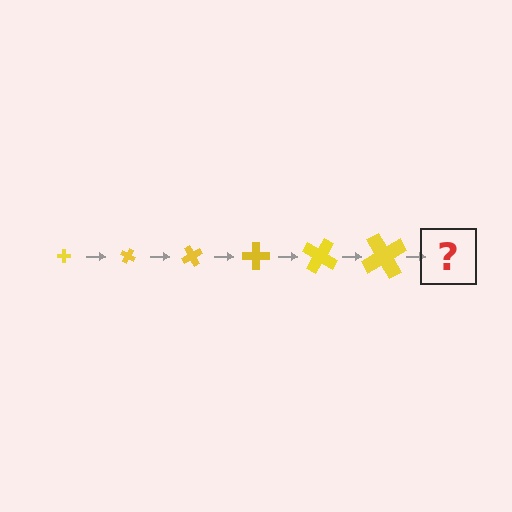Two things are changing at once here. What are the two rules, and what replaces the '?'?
The two rules are that the cross grows larger each step and it rotates 30 degrees each step. The '?' should be a cross, larger than the previous one and rotated 180 degrees from the start.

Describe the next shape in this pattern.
It should be a cross, larger than the previous one and rotated 180 degrees from the start.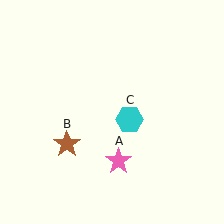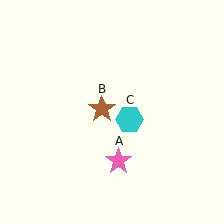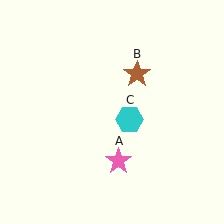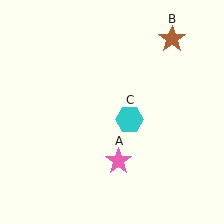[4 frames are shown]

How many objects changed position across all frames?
1 object changed position: brown star (object B).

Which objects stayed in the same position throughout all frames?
Pink star (object A) and cyan hexagon (object C) remained stationary.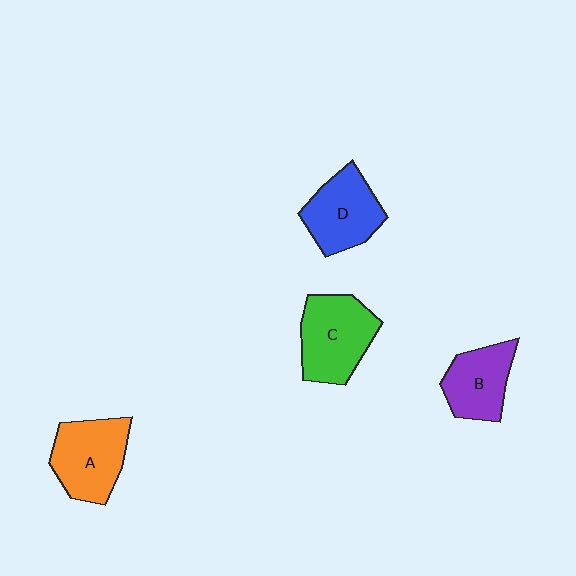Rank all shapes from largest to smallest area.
From largest to smallest: C (green), A (orange), D (blue), B (purple).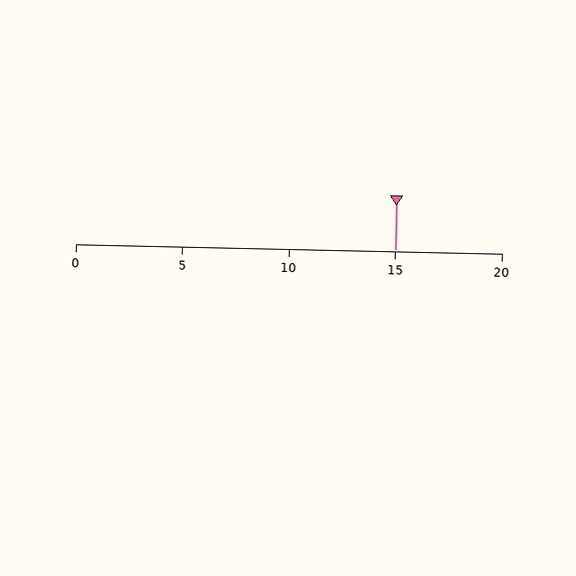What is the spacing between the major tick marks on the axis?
The major ticks are spaced 5 apart.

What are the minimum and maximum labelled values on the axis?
The axis runs from 0 to 20.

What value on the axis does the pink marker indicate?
The marker indicates approximately 15.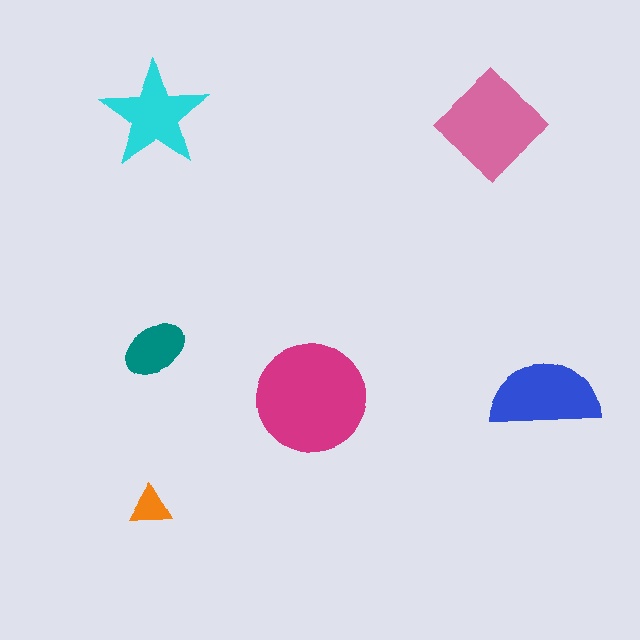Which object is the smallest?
The orange triangle.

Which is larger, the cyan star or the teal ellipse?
The cyan star.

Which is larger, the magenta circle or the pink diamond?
The magenta circle.